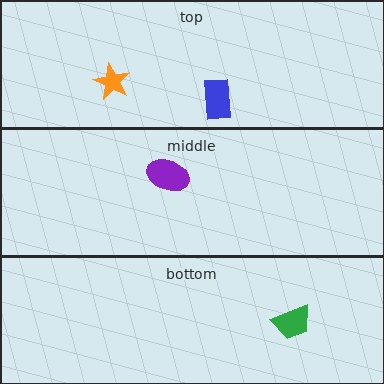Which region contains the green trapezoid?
The bottom region.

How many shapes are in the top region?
2.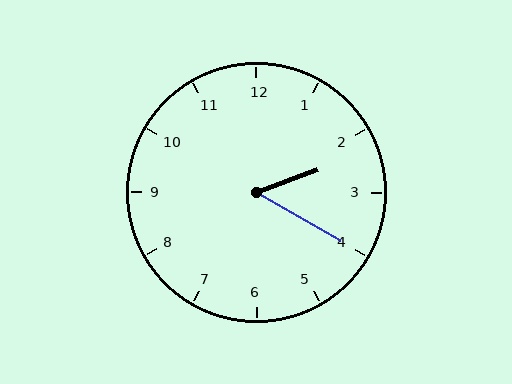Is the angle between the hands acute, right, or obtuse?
It is acute.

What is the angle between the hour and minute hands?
Approximately 50 degrees.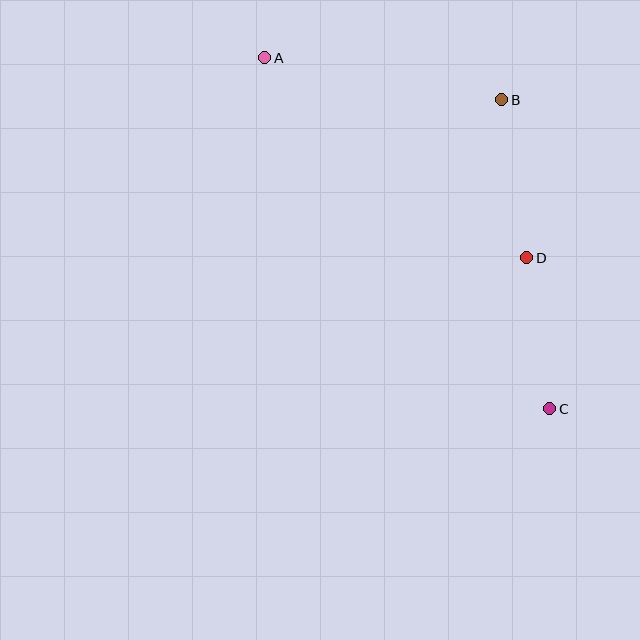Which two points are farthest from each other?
Points A and C are farthest from each other.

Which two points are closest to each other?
Points C and D are closest to each other.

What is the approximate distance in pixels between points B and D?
The distance between B and D is approximately 160 pixels.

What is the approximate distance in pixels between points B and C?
The distance between B and C is approximately 313 pixels.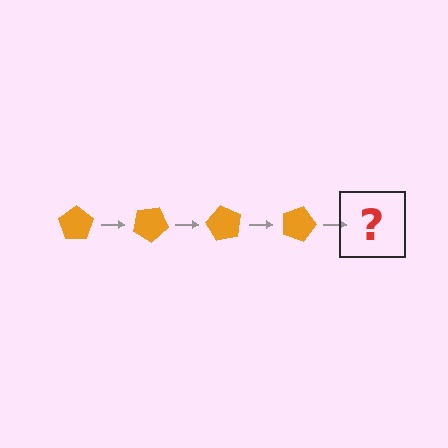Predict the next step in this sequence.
The next step is an orange pentagon rotated 120 degrees.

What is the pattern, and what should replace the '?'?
The pattern is that the pentagon rotates 30 degrees each step. The '?' should be an orange pentagon rotated 120 degrees.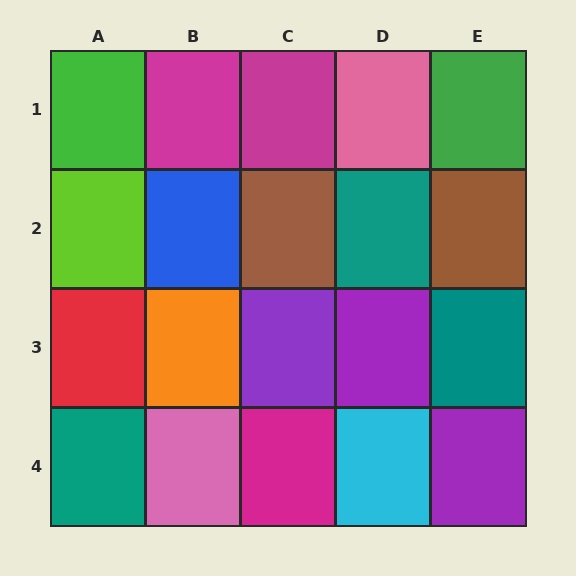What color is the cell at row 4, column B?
Pink.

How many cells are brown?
2 cells are brown.